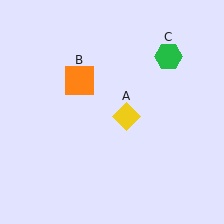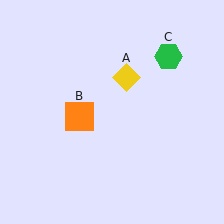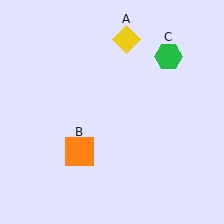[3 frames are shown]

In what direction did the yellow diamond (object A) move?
The yellow diamond (object A) moved up.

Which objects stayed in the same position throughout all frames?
Green hexagon (object C) remained stationary.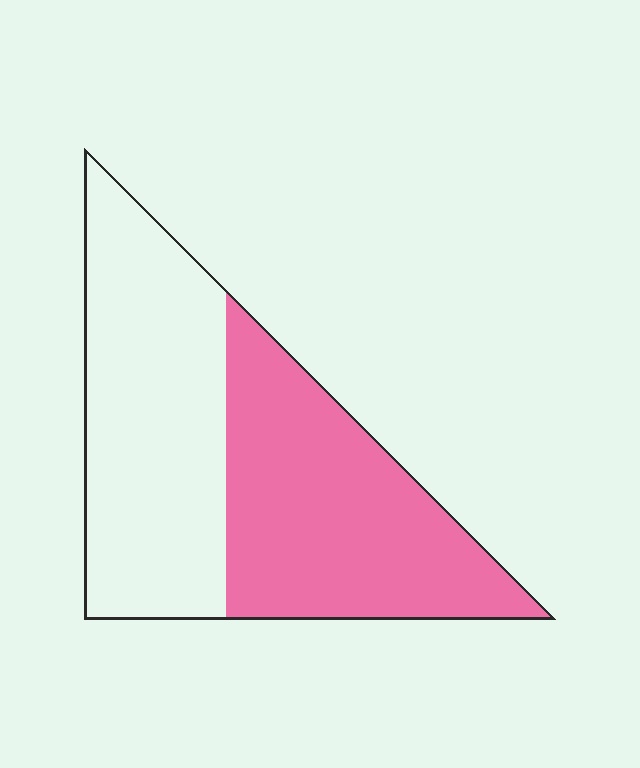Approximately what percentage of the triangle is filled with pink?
Approximately 50%.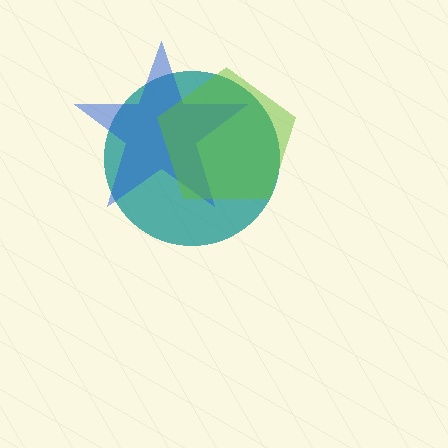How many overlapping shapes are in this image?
There are 3 overlapping shapes in the image.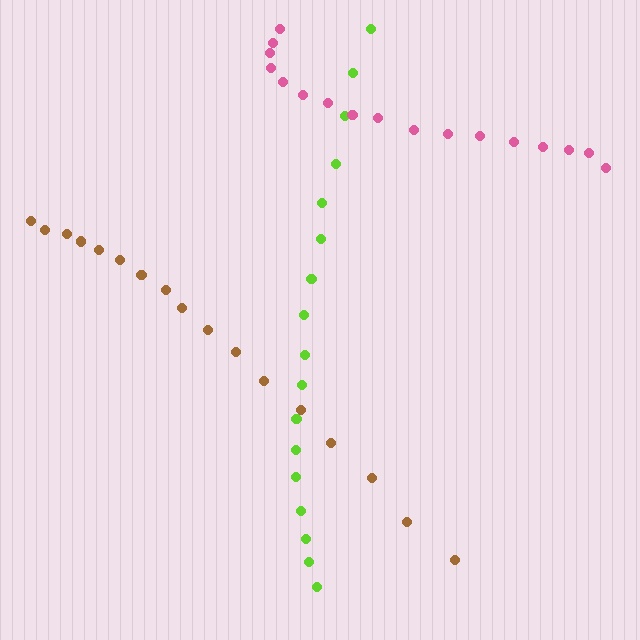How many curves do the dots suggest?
There are 3 distinct paths.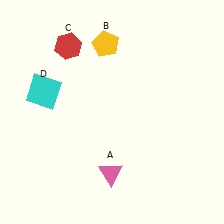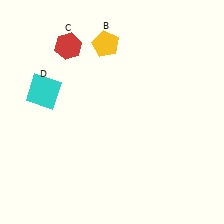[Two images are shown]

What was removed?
The pink triangle (A) was removed in Image 2.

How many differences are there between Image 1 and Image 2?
There is 1 difference between the two images.